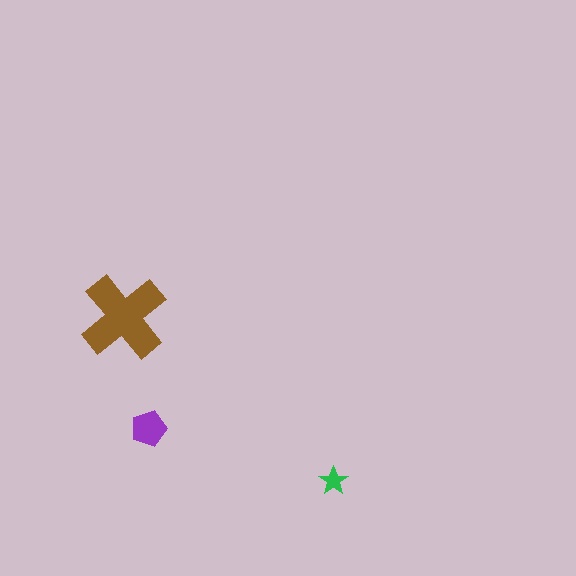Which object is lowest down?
The green star is bottommost.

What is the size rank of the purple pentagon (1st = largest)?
2nd.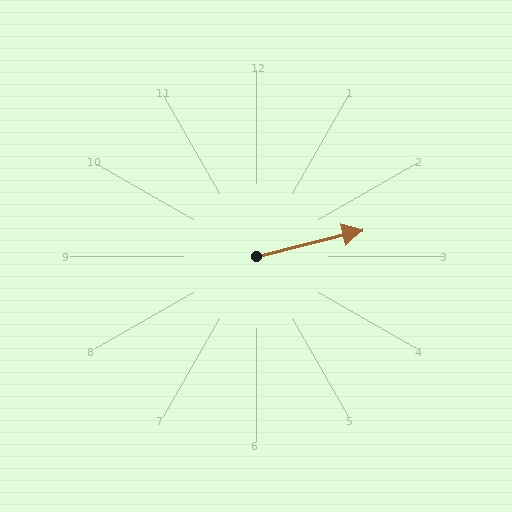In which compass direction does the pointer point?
East.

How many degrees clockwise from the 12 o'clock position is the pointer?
Approximately 76 degrees.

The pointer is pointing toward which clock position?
Roughly 3 o'clock.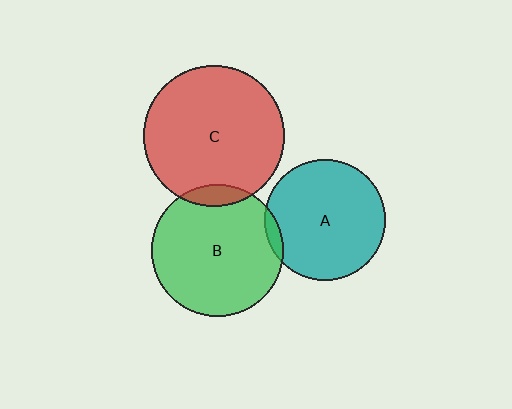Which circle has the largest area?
Circle C (red).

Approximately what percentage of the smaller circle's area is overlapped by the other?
Approximately 5%.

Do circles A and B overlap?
Yes.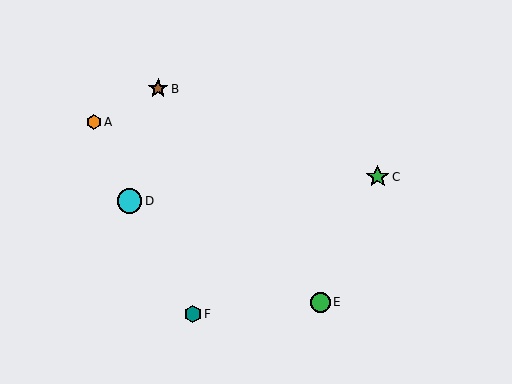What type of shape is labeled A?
Shape A is an orange hexagon.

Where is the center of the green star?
The center of the green star is at (378, 177).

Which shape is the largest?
The cyan circle (labeled D) is the largest.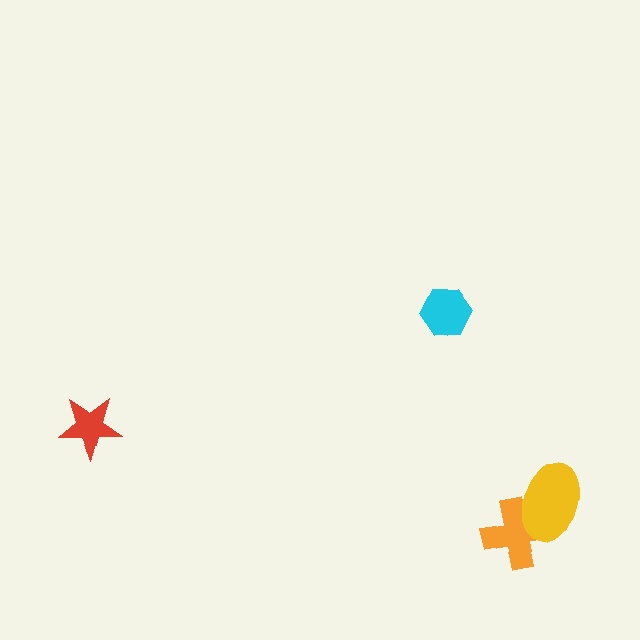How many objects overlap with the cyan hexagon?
0 objects overlap with the cyan hexagon.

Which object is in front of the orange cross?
The yellow ellipse is in front of the orange cross.